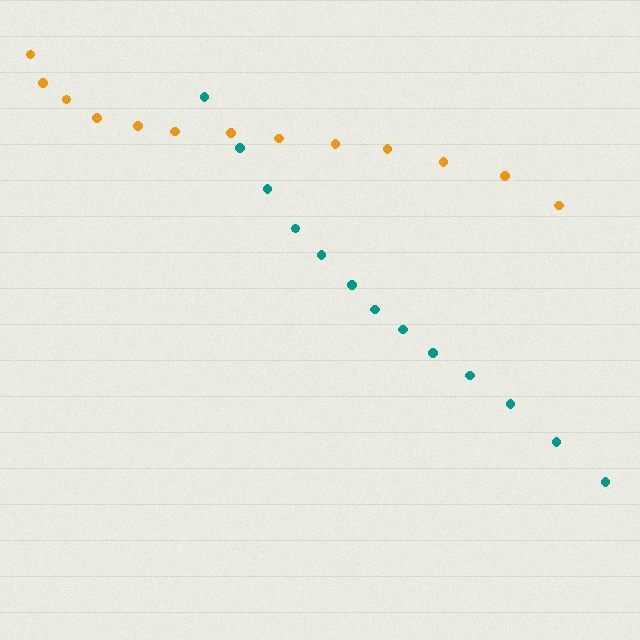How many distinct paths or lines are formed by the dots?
There are 2 distinct paths.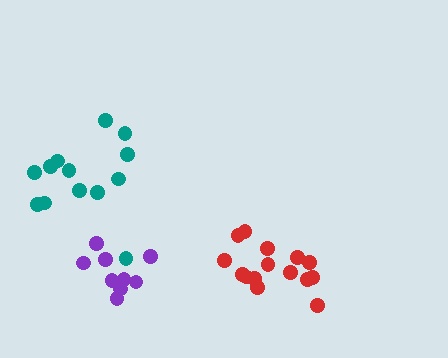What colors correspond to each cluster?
The clusters are colored: purple, red, teal.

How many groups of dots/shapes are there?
There are 3 groups.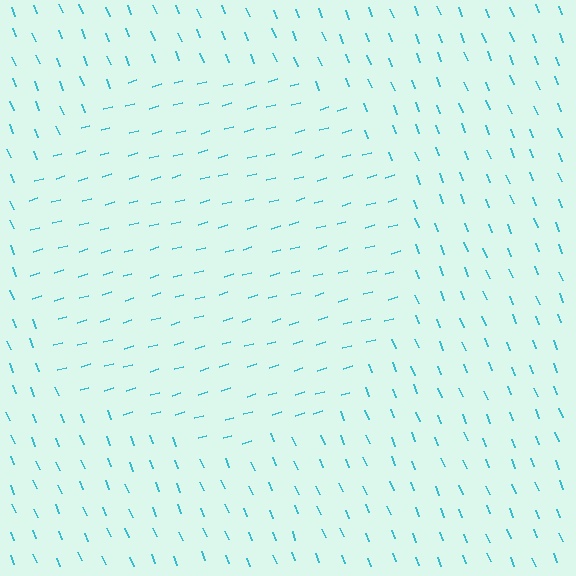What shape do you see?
I see a circle.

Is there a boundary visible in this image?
Yes, there is a texture boundary formed by a change in line orientation.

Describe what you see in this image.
The image is filled with small cyan line segments. A circle region in the image has lines oriented differently from the surrounding lines, creating a visible texture boundary.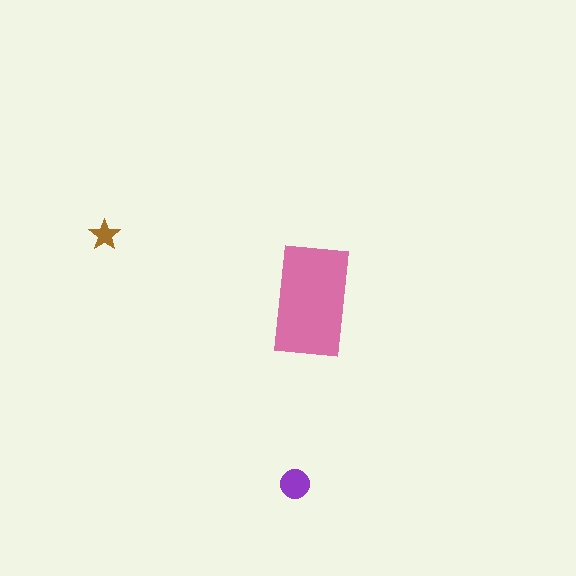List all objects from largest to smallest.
The pink rectangle, the purple circle, the brown star.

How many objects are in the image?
There are 3 objects in the image.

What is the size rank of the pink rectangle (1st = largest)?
1st.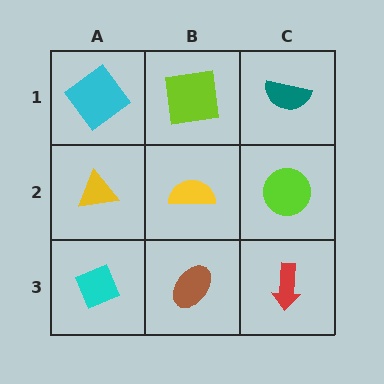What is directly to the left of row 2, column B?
A yellow triangle.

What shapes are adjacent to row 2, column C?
A teal semicircle (row 1, column C), a red arrow (row 3, column C), a yellow semicircle (row 2, column B).